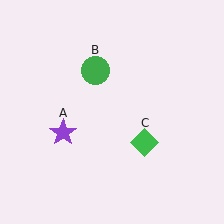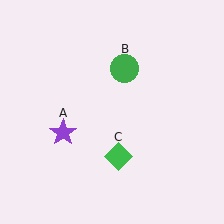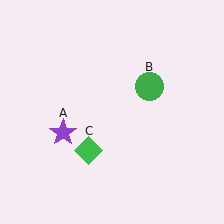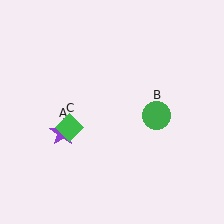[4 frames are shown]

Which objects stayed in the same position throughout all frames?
Purple star (object A) remained stationary.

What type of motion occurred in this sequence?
The green circle (object B), green diamond (object C) rotated clockwise around the center of the scene.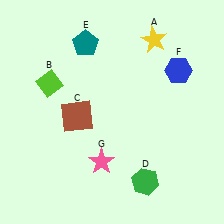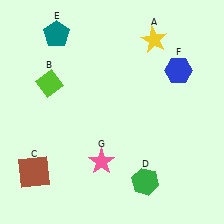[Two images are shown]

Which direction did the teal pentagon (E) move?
The teal pentagon (E) moved left.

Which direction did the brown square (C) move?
The brown square (C) moved down.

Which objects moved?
The objects that moved are: the brown square (C), the teal pentagon (E).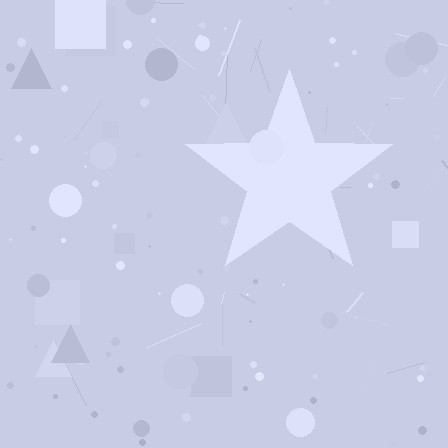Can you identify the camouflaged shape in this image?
The camouflaged shape is a star.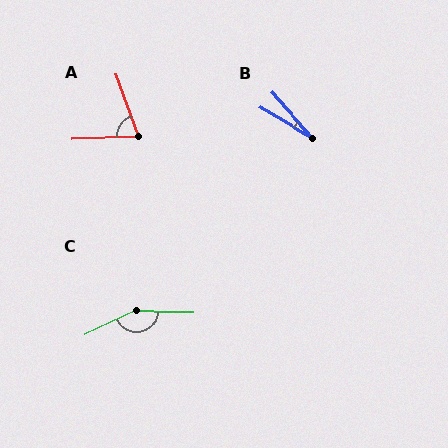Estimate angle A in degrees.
Approximately 72 degrees.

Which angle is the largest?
C, at approximately 155 degrees.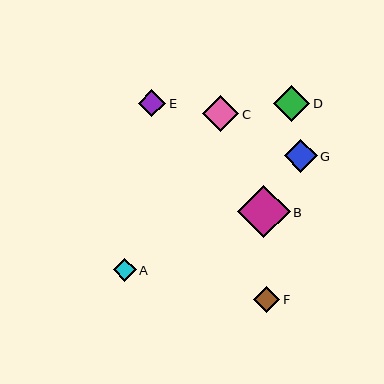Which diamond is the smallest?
Diamond A is the smallest with a size of approximately 23 pixels.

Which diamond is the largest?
Diamond B is the largest with a size of approximately 53 pixels.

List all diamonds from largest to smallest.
From largest to smallest: B, C, D, G, E, F, A.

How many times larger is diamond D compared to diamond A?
Diamond D is approximately 1.6 times the size of diamond A.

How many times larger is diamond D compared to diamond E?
Diamond D is approximately 1.3 times the size of diamond E.